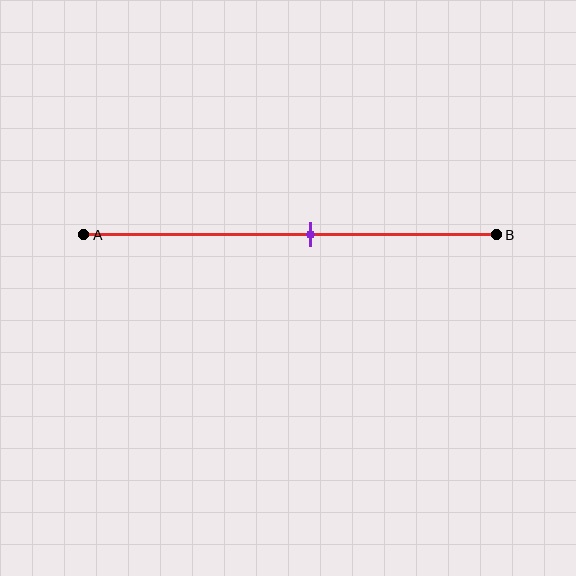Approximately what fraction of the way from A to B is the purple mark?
The purple mark is approximately 55% of the way from A to B.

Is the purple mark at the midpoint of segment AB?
No, the mark is at about 55% from A, not at the 50% midpoint.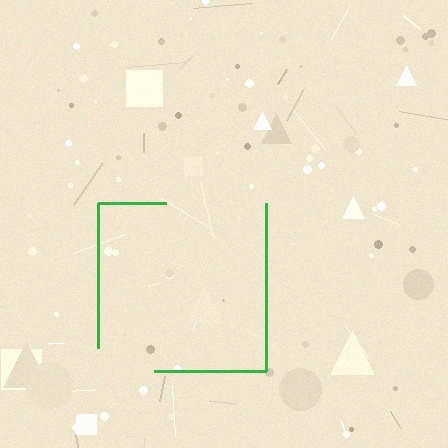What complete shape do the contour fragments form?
The contour fragments form a square.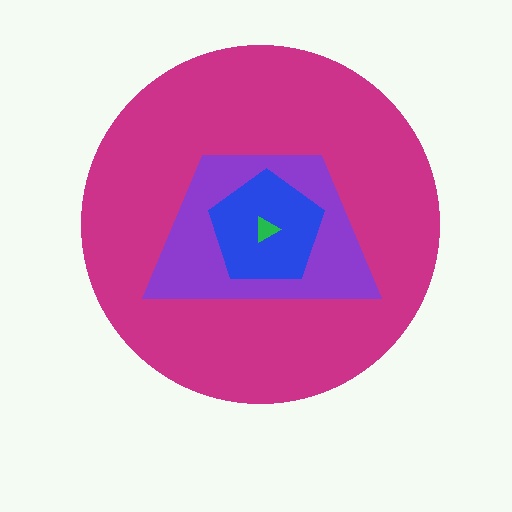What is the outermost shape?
The magenta circle.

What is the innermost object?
The green triangle.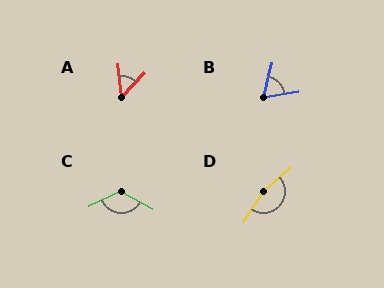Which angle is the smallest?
A, at approximately 50 degrees.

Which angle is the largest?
D, at approximately 163 degrees.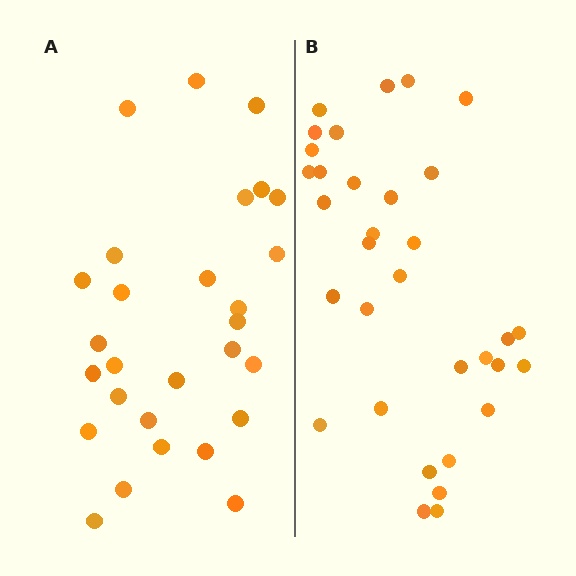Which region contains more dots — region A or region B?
Region B (the right region) has more dots.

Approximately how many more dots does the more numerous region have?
Region B has about 5 more dots than region A.